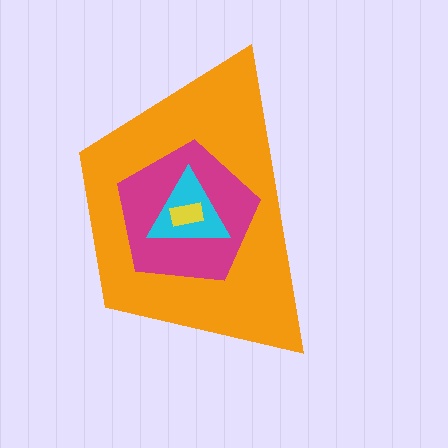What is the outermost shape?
The orange trapezoid.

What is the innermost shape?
The yellow rectangle.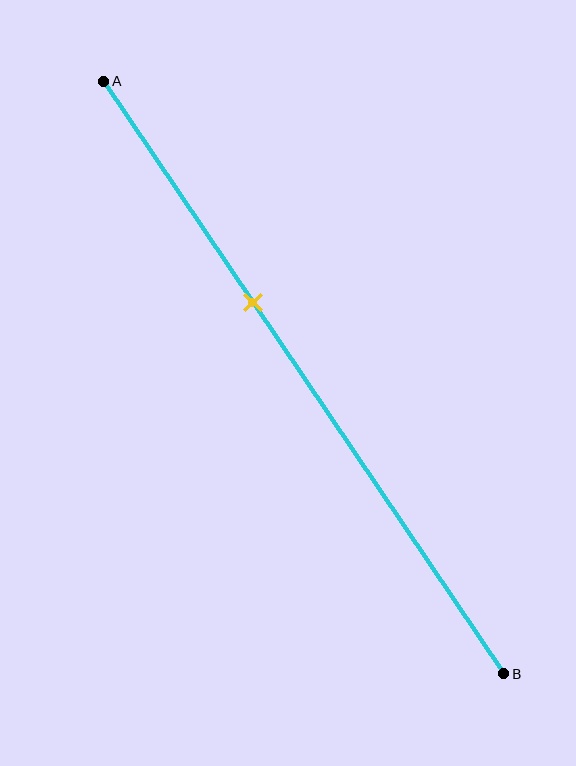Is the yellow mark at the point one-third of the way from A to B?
No, the mark is at about 35% from A, not at the 33% one-third point.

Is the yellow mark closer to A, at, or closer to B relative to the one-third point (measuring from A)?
The yellow mark is closer to point B than the one-third point of segment AB.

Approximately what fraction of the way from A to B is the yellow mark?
The yellow mark is approximately 35% of the way from A to B.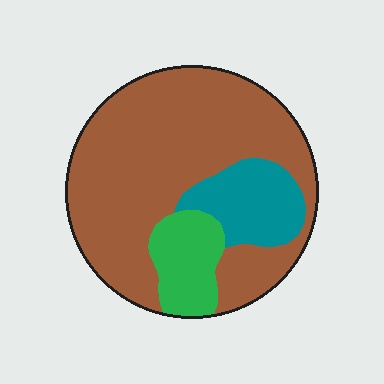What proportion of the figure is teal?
Teal covers 15% of the figure.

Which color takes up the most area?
Brown, at roughly 70%.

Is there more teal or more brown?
Brown.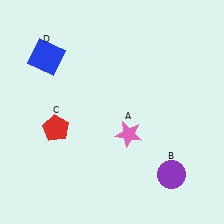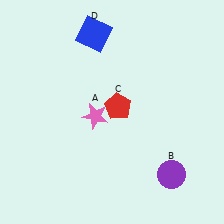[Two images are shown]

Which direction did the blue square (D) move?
The blue square (D) moved right.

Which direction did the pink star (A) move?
The pink star (A) moved left.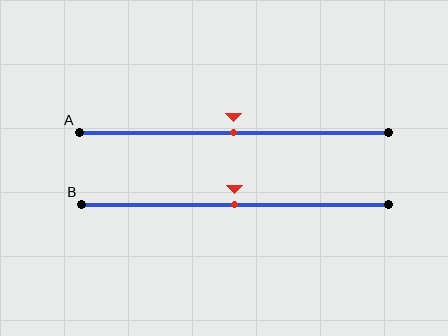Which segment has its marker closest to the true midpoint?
Segment A has its marker closest to the true midpoint.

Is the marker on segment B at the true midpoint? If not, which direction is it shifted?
Yes, the marker on segment B is at the true midpoint.